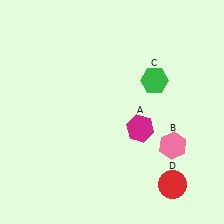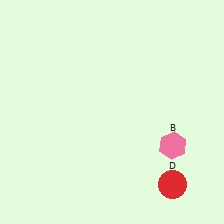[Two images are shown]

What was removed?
The magenta hexagon (A), the green hexagon (C) were removed in Image 2.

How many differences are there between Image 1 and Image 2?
There are 2 differences between the two images.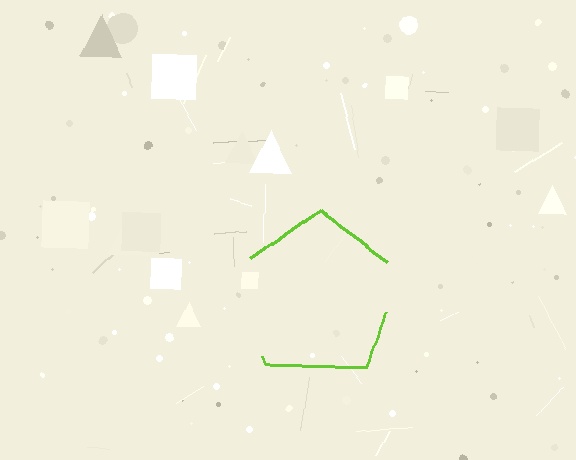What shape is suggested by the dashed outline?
The dashed outline suggests a pentagon.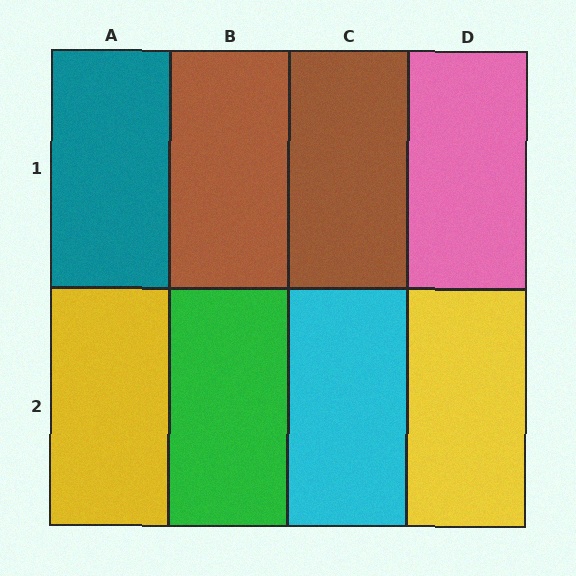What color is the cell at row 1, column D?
Pink.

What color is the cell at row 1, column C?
Brown.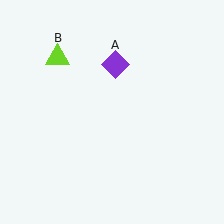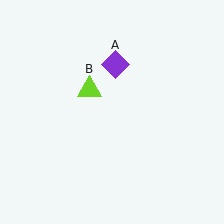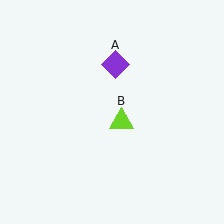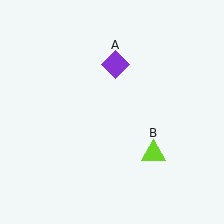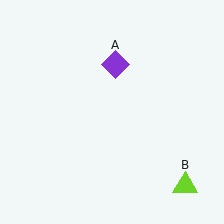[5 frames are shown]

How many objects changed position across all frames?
1 object changed position: lime triangle (object B).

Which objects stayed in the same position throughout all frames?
Purple diamond (object A) remained stationary.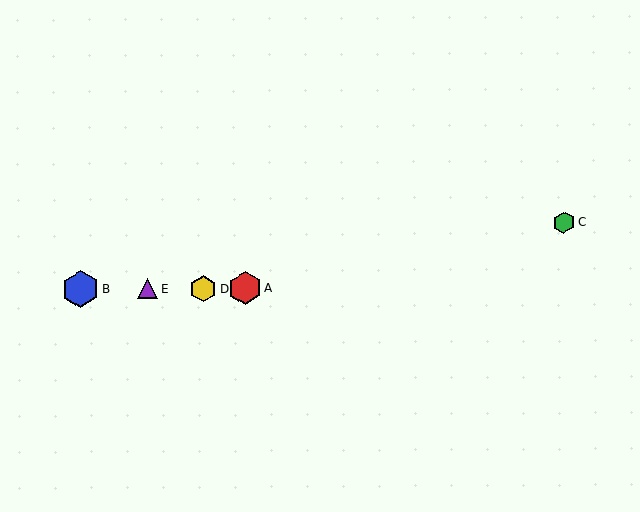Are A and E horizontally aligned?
Yes, both are at y≈288.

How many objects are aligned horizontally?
4 objects (A, B, D, E) are aligned horizontally.